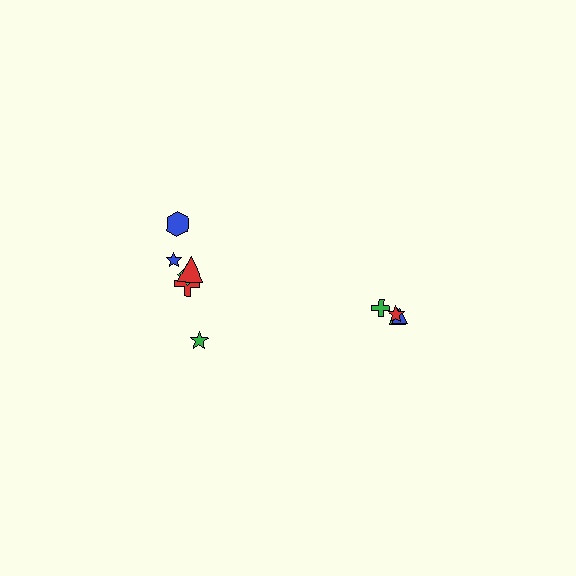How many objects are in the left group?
There are 6 objects.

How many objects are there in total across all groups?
There are 10 objects.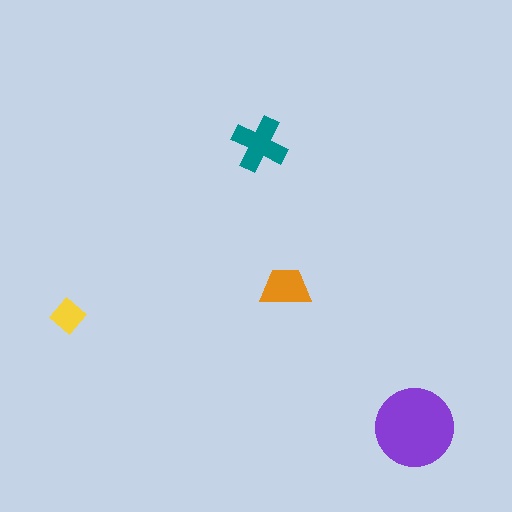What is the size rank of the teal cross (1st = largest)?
2nd.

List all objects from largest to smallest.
The purple circle, the teal cross, the orange trapezoid, the yellow diamond.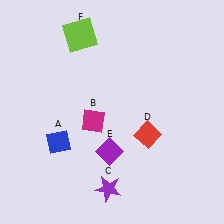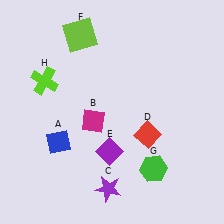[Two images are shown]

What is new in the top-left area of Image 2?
A lime cross (H) was added in the top-left area of Image 2.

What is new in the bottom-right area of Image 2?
A green hexagon (G) was added in the bottom-right area of Image 2.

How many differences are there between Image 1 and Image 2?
There are 2 differences between the two images.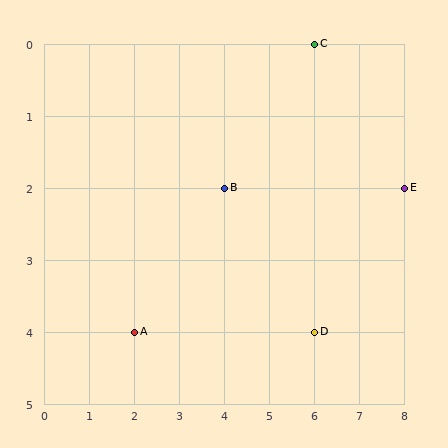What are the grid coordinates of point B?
Point B is at grid coordinates (4, 2).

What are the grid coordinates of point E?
Point E is at grid coordinates (8, 2).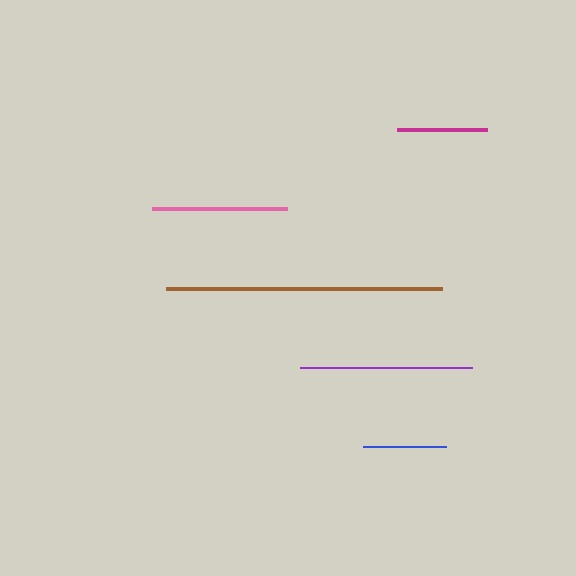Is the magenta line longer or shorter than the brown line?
The brown line is longer than the magenta line.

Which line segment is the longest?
The brown line is the longest at approximately 275 pixels.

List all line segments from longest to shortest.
From longest to shortest: brown, purple, pink, magenta, blue.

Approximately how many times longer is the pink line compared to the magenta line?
The pink line is approximately 1.5 times the length of the magenta line.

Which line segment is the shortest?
The blue line is the shortest at approximately 83 pixels.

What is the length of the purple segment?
The purple segment is approximately 173 pixels long.